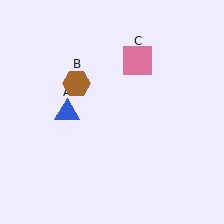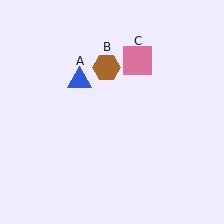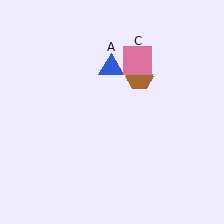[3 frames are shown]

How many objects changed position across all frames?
2 objects changed position: blue triangle (object A), brown hexagon (object B).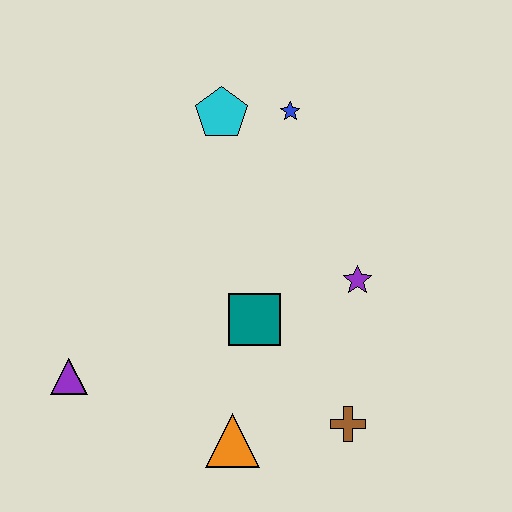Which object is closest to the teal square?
The purple star is closest to the teal square.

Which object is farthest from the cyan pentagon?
The brown cross is farthest from the cyan pentagon.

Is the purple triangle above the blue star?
No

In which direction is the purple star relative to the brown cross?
The purple star is above the brown cross.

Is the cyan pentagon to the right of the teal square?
No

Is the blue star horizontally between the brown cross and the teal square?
Yes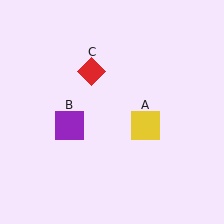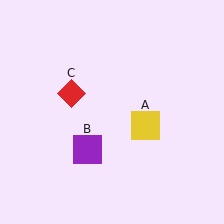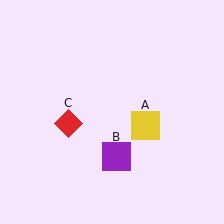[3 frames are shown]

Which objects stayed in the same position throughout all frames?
Yellow square (object A) remained stationary.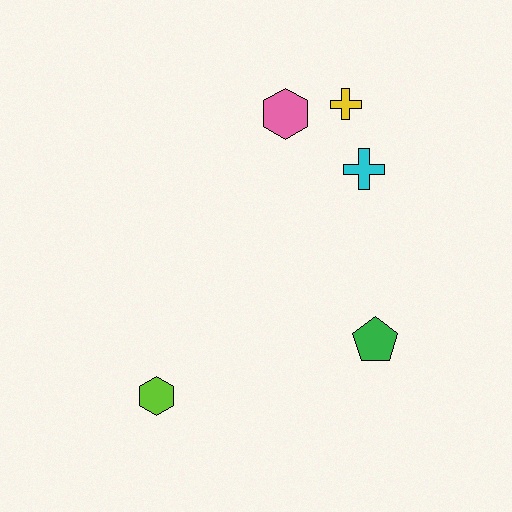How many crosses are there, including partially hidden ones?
There are 2 crosses.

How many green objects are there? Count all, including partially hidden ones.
There is 1 green object.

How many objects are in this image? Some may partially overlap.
There are 5 objects.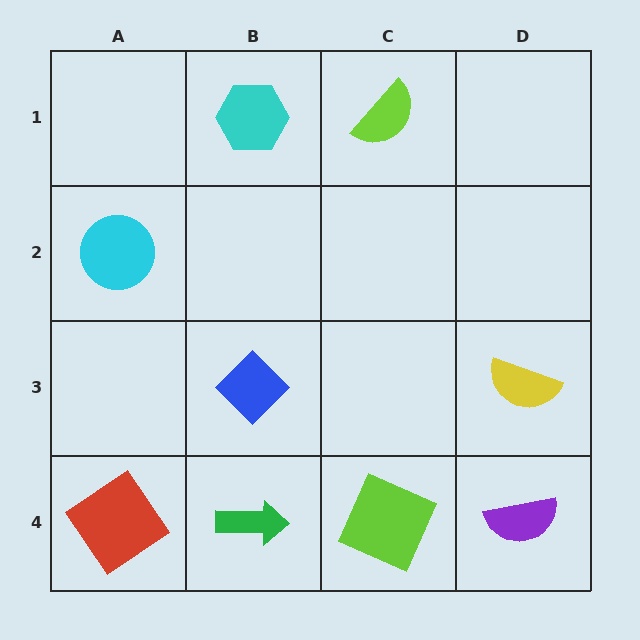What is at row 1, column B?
A cyan hexagon.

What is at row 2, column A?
A cyan circle.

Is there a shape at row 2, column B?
No, that cell is empty.